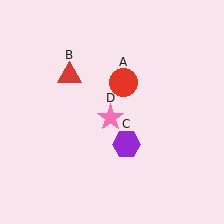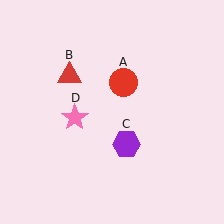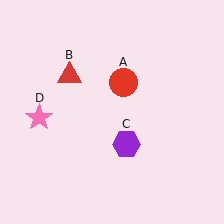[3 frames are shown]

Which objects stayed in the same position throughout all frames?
Red circle (object A) and red triangle (object B) and purple hexagon (object C) remained stationary.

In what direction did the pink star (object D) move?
The pink star (object D) moved left.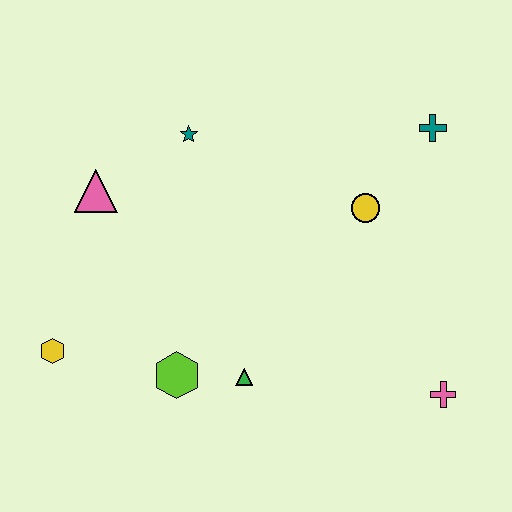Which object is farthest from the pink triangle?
The pink cross is farthest from the pink triangle.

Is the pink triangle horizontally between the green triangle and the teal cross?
No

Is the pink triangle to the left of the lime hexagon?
Yes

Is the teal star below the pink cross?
No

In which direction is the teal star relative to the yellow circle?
The teal star is to the left of the yellow circle.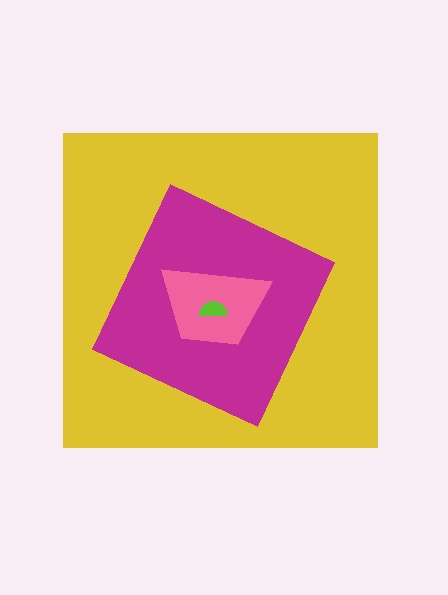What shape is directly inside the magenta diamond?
The pink trapezoid.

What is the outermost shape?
The yellow square.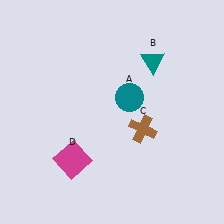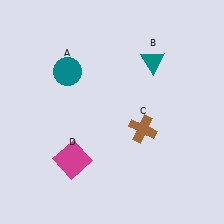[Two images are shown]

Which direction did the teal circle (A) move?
The teal circle (A) moved left.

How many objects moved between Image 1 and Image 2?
1 object moved between the two images.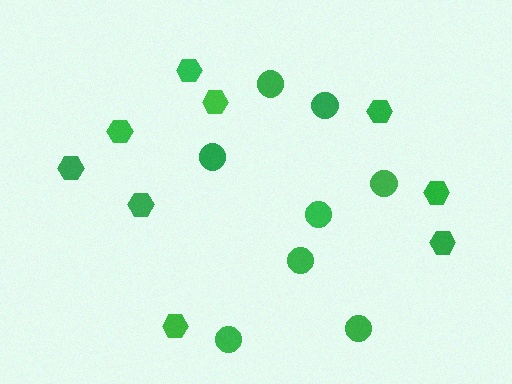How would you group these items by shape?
There are 2 groups: one group of hexagons (9) and one group of circles (8).